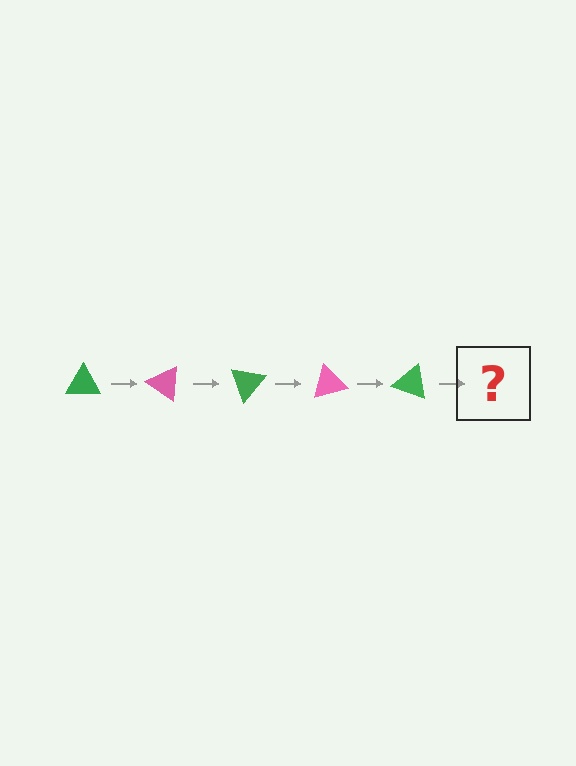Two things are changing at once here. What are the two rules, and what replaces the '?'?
The two rules are that it rotates 35 degrees each step and the color cycles through green and pink. The '?' should be a pink triangle, rotated 175 degrees from the start.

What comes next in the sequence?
The next element should be a pink triangle, rotated 175 degrees from the start.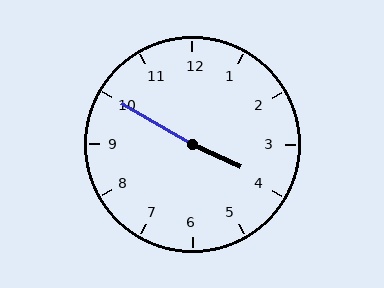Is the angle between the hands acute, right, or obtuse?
It is obtuse.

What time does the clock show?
3:50.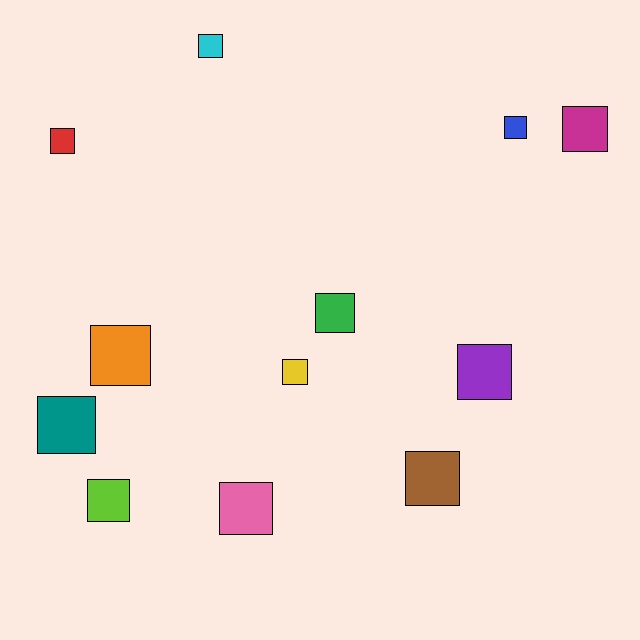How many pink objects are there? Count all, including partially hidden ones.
There is 1 pink object.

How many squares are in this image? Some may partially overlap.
There are 12 squares.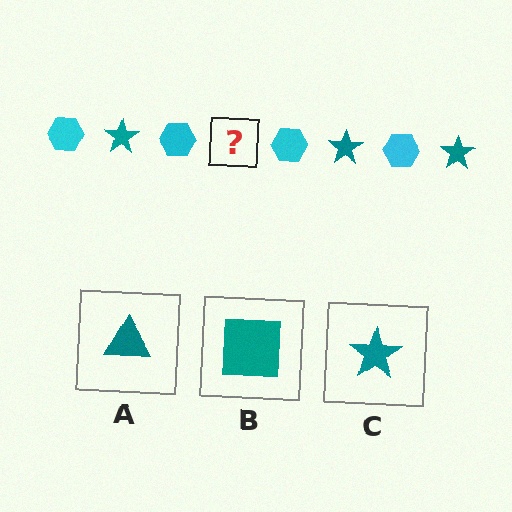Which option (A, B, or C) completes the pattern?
C.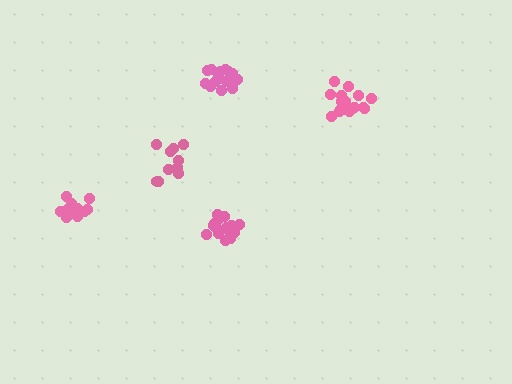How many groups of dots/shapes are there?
There are 5 groups.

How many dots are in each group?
Group 1: 15 dots, Group 2: 10 dots, Group 3: 15 dots, Group 4: 15 dots, Group 5: 15 dots (70 total).